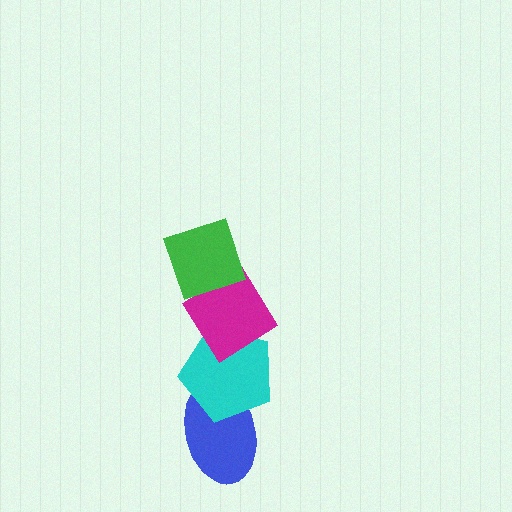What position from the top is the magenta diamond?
The magenta diamond is 2nd from the top.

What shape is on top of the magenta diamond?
The green diamond is on top of the magenta diamond.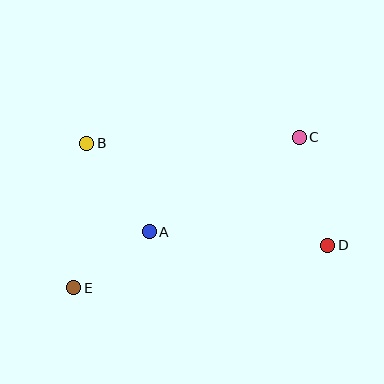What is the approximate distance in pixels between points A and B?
The distance between A and B is approximately 108 pixels.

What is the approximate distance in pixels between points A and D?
The distance between A and D is approximately 179 pixels.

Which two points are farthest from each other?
Points C and E are farthest from each other.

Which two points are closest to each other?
Points A and E are closest to each other.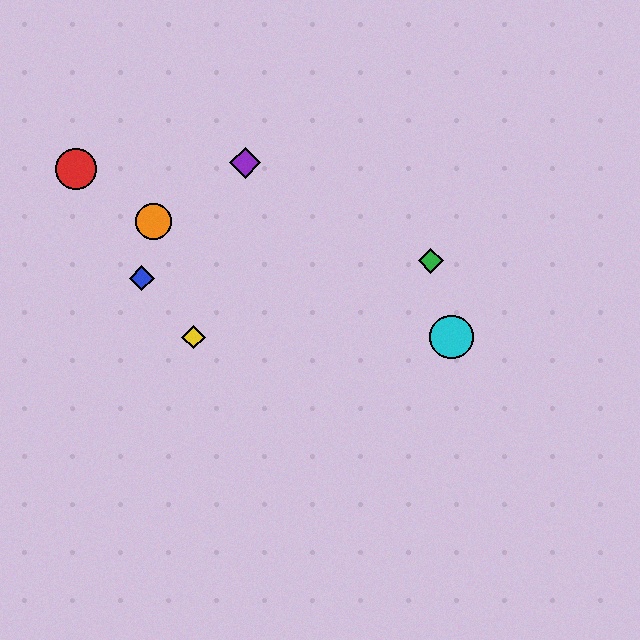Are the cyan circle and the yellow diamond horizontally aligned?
Yes, both are at y≈337.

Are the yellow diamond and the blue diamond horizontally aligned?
No, the yellow diamond is at y≈337 and the blue diamond is at y≈278.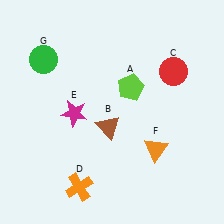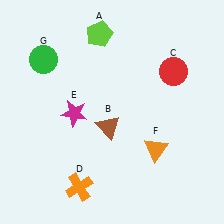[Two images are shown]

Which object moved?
The lime pentagon (A) moved up.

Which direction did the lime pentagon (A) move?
The lime pentagon (A) moved up.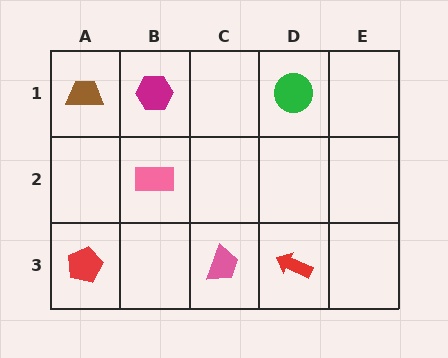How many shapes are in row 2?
1 shape.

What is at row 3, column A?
A red pentagon.